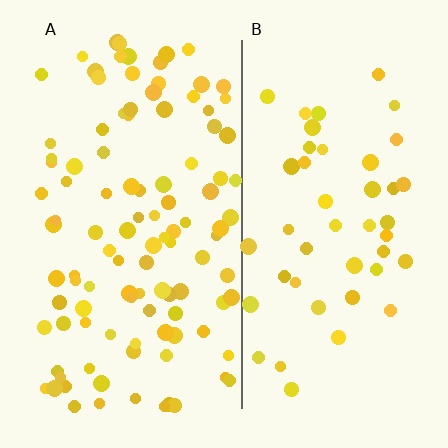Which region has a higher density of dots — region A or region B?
A (the left).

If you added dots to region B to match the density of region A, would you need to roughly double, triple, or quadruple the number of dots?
Approximately double.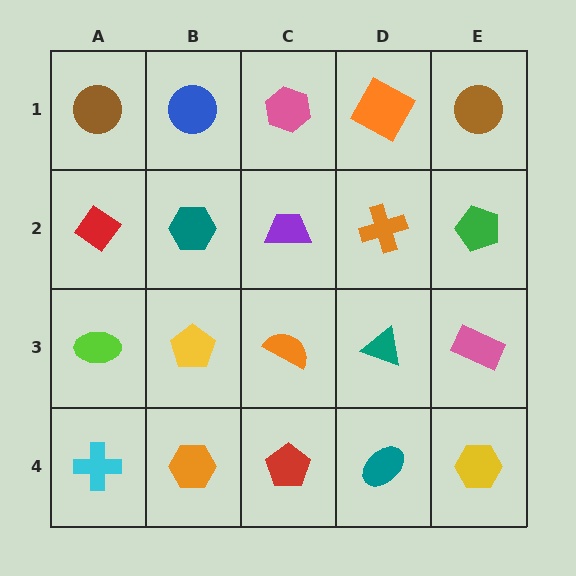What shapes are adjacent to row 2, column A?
A brown circle (row 1, column A), a lime ellipse (row 3, column A), a teal hexagon (row 2, column B).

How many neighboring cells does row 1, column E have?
2.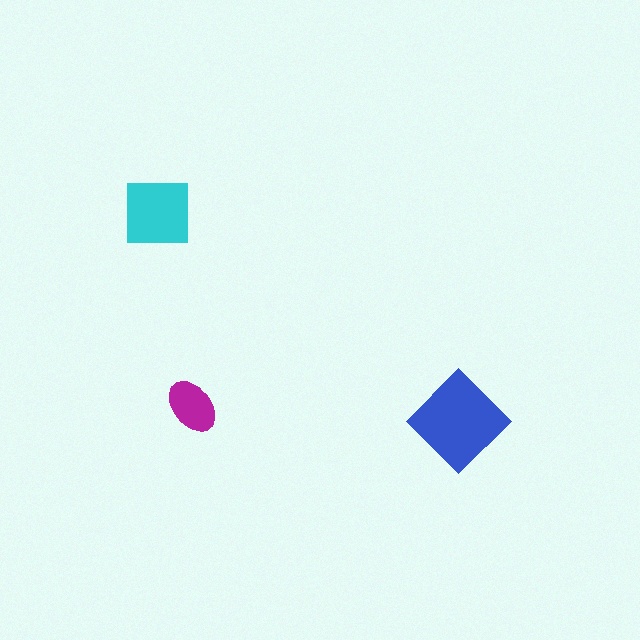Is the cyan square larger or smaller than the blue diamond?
Smaller.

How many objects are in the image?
There are 3 objects in the image.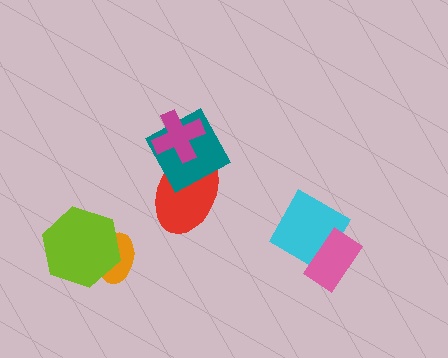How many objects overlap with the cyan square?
1 object overlaps with the cyan square.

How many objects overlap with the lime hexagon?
1 object overlaps with the lime hexagon.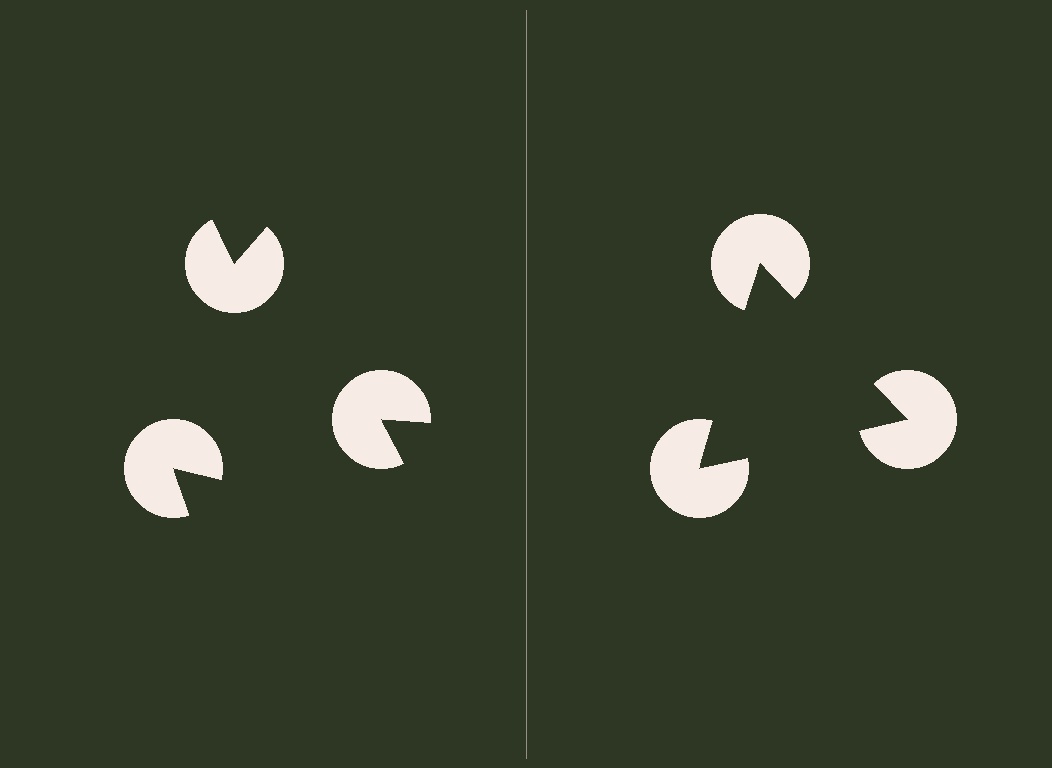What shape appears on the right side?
An illusory triangle.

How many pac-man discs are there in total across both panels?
6 — 3 on each side.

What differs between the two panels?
The pac-man discs are positioned identically on both sides; only the wedge orientations differ. On the right they align to a triangle; on the left they are misaligned.